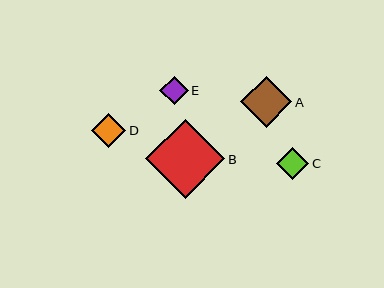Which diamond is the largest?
Diamond B is the largest with a size of approximately 79 pixels.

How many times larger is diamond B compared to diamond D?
Diamond B is approximately 2.3 times the size of diamond D.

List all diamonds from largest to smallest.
From largest to smallest: B, A, D, C, E.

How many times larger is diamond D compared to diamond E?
Diamond D is approximately 1.2 times the size of diamond E.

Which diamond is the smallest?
Diamond E is the smallest with a size of approximately 28 pixels.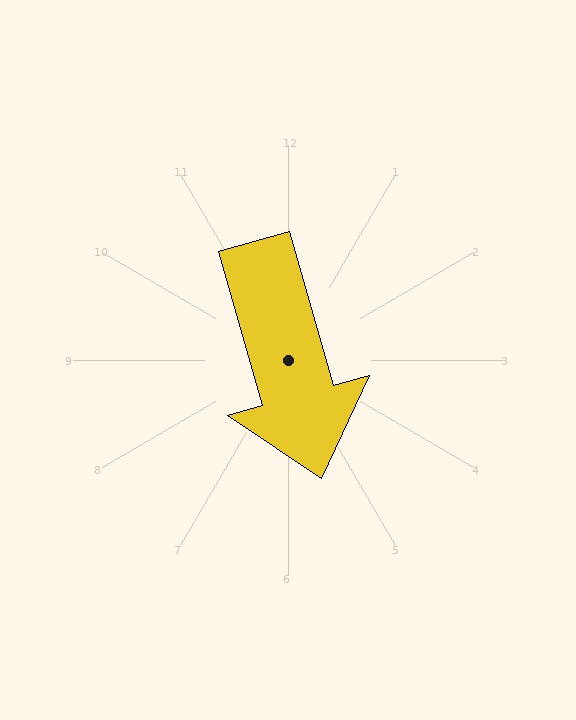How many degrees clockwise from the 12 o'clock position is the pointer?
Approximately 164 degrees.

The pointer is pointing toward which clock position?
Roughly 5 o'clock.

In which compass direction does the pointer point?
South.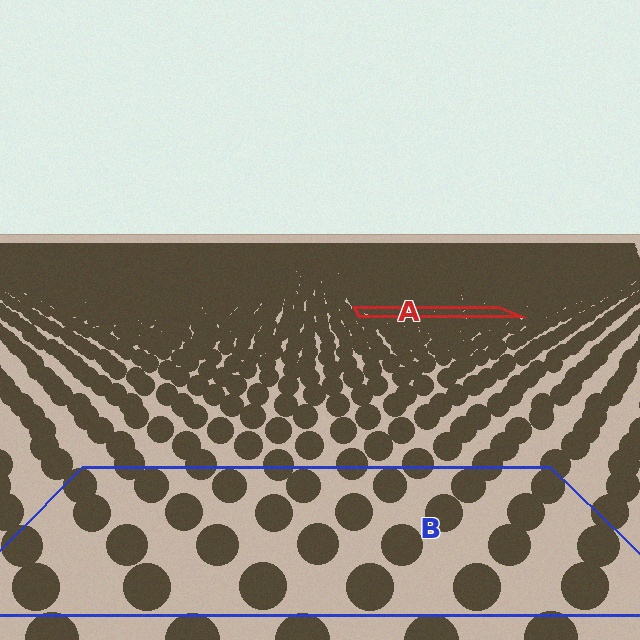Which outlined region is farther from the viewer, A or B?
Region A is farther from the viewer — the texture elements inside it appear smaller and more densely packed.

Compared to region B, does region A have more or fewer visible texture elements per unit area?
Region A has more texture elements per unit area — they are packed more densely because it is farther away.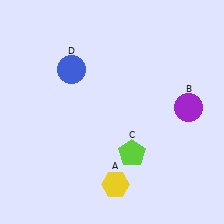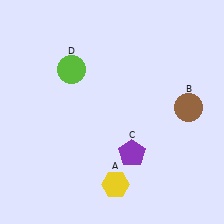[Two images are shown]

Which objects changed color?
B changed from purple to brown. C changed from lime to purple. D changed from blue to lime.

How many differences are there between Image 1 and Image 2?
There are 3 differences between the two images.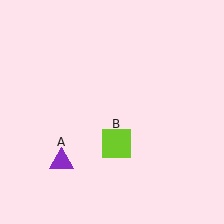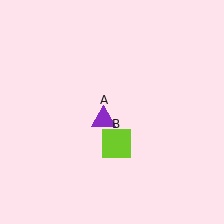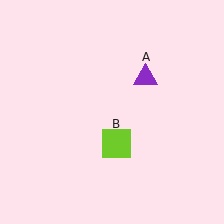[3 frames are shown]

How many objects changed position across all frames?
1 object changed position: purple triangle (object A).